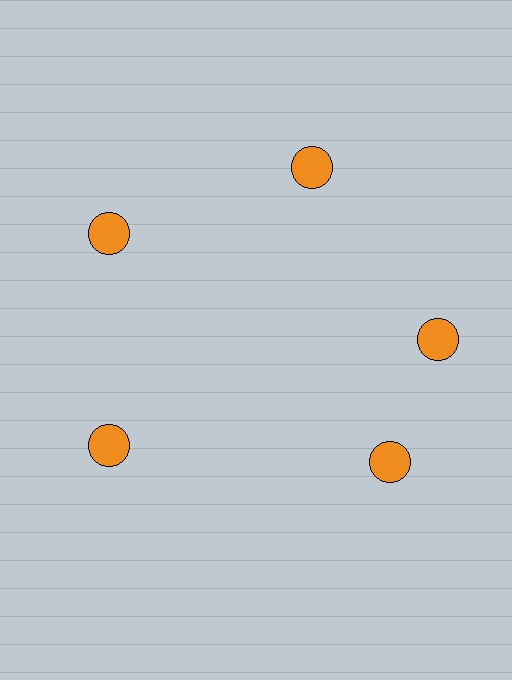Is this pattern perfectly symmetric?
No. The 5 orange circles are arranged in a ring, but one element near the 5 o'clock position is rotated out of alignment along the ring, breaking the 5-fold rotational symmetry.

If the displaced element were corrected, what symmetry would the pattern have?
It would have 5-fold rotational symmetry — the pattern would map onto itself every 72 degrees.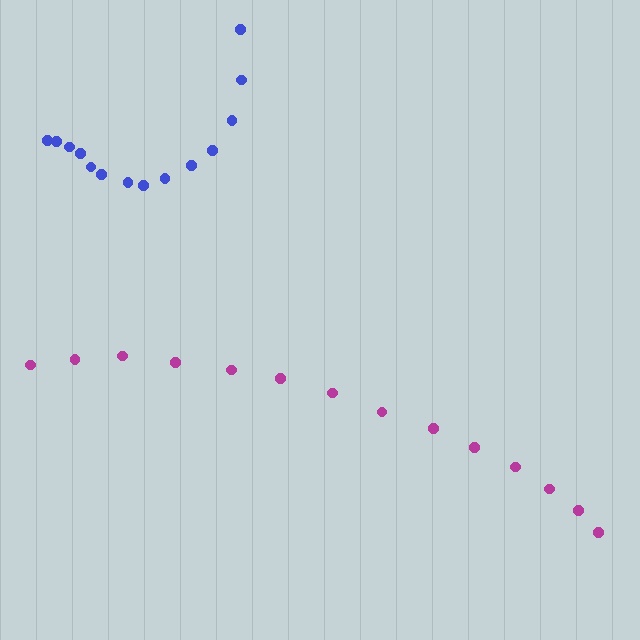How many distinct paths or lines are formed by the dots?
There are 2 distinct paths.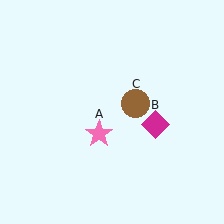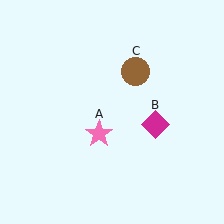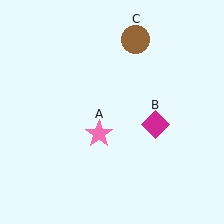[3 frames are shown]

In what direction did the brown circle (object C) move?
The brown circle (object C) moved up.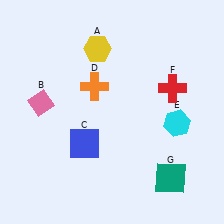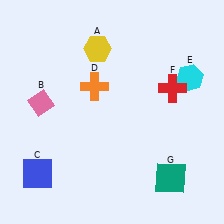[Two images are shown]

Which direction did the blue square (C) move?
The blue square (C) moved left.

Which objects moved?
The objects that moved are: the blue square (C), the cyan hexagon (E).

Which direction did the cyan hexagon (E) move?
The cyan hexagon (E) moved up.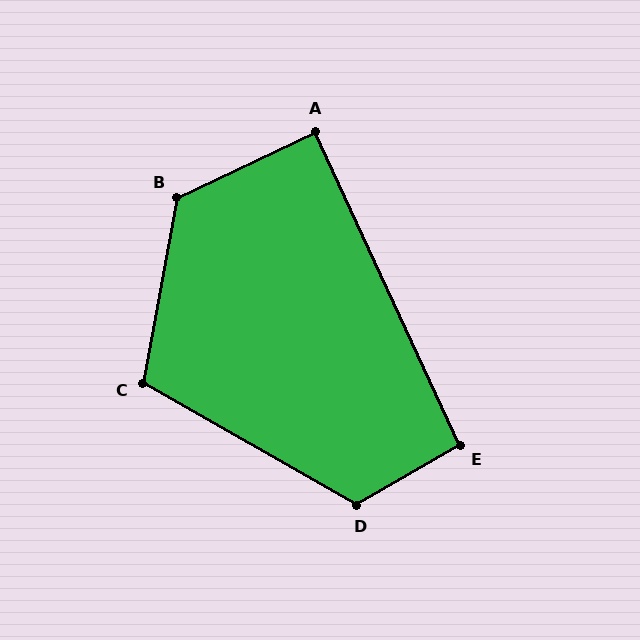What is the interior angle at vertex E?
Approximately 95 degrees (approximately right).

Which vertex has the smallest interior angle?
A, at approximately 89 degrees.